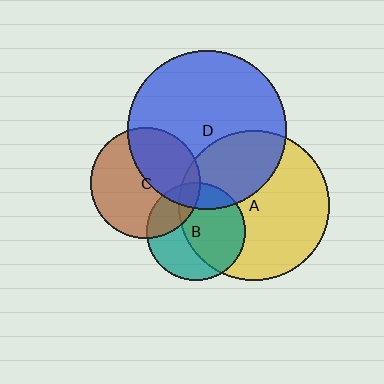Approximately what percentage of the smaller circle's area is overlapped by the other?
Approximately 35%.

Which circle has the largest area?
Circle D (blue).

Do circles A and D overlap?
Yes.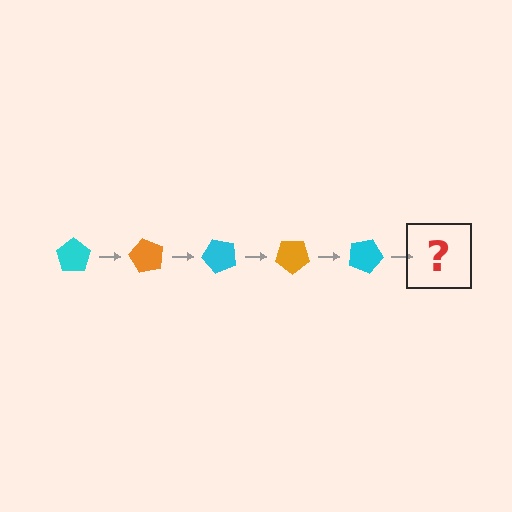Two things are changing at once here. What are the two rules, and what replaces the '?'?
The two rules are that it rotates 60 degrees each step and the color cycles through cyan and orange. The '?' should be an orange pentagon, rotated 300 degrees from the start.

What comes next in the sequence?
The next element should be an orange pentagon, rotated 300 degrees from the start.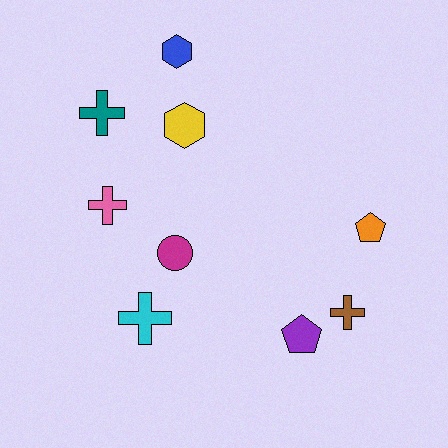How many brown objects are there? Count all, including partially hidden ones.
There is 1 brown object.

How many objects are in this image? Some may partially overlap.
There are 9 objects.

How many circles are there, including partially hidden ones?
There is 1 circle.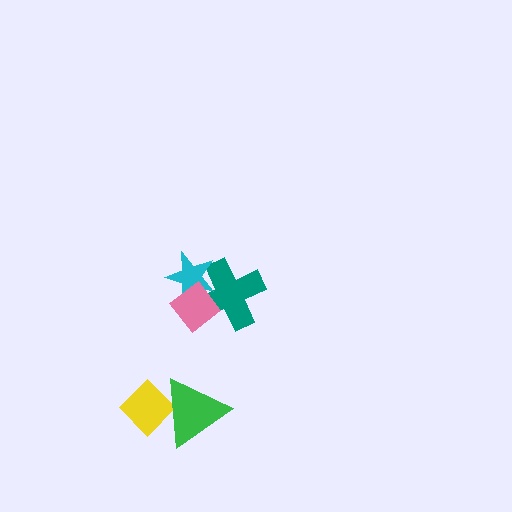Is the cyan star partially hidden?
Yes, it is partially covered by another shape.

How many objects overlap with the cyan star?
2 objects overlap with the cyan star.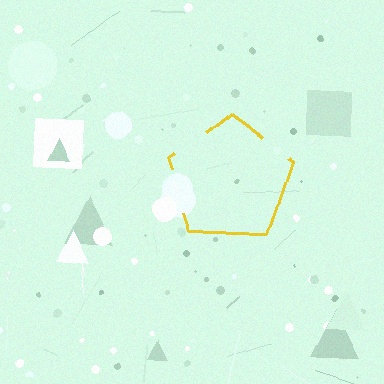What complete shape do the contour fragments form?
The contour fragments form a pentagon.